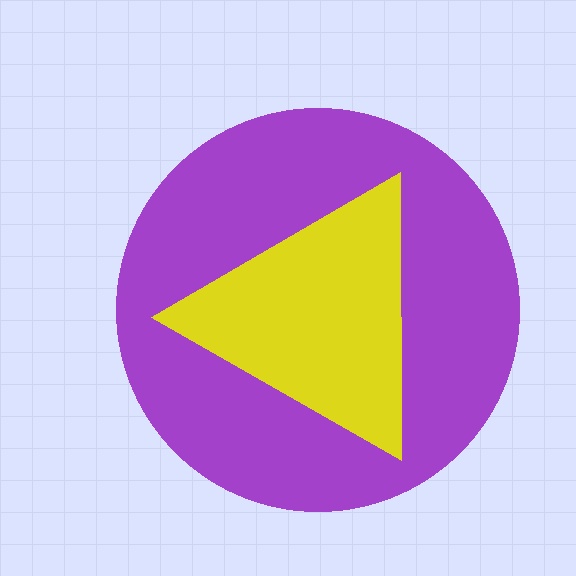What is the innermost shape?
The yellow triangle.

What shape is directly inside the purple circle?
The yellow triangle.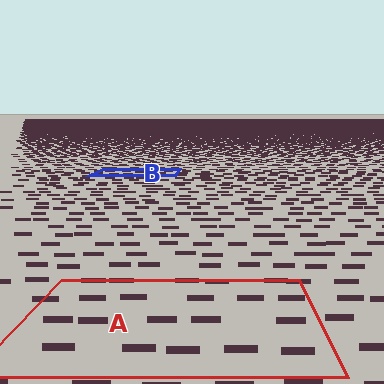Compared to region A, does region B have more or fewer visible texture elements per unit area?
Region B has more texture elements per unit area — they are packed more densely because it is farther away.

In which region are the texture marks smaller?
The texture marks are smaller in region B, because it is farther away.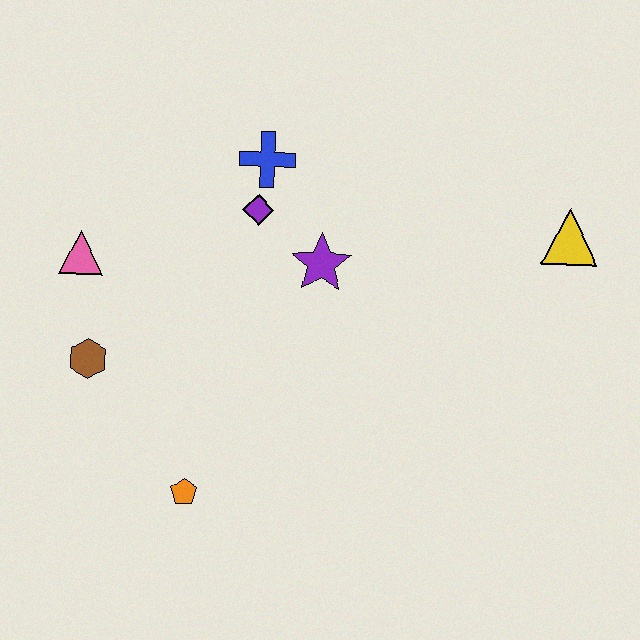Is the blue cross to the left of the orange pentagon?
No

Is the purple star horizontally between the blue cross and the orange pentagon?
No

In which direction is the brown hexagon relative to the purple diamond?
The brown hexagon is to the left of the purple diamond.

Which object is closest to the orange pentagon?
The brown hexagon is closest to the orange pentagon.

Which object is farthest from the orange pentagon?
The yellow triangle is farthest from the orange pentagon.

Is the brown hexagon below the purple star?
Yes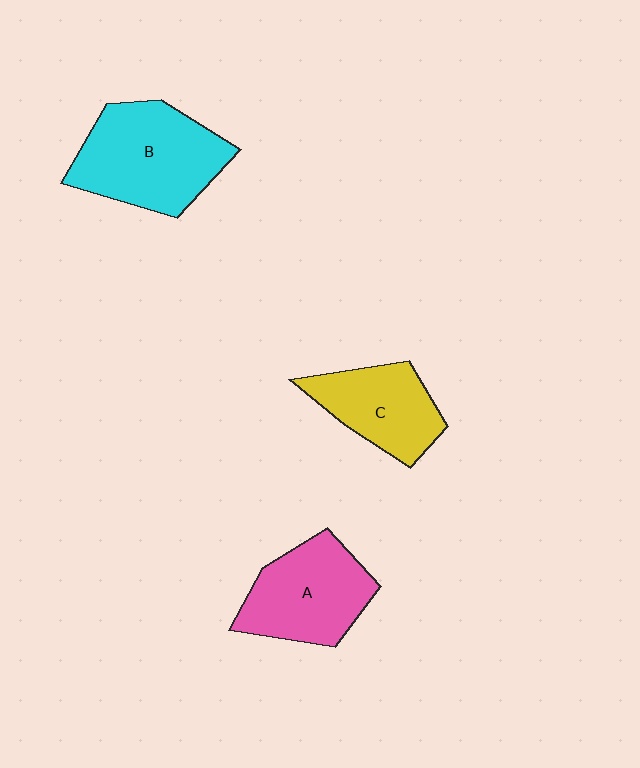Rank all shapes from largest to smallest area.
From largest to smallest: B (cyan), A (pink), C (yellow).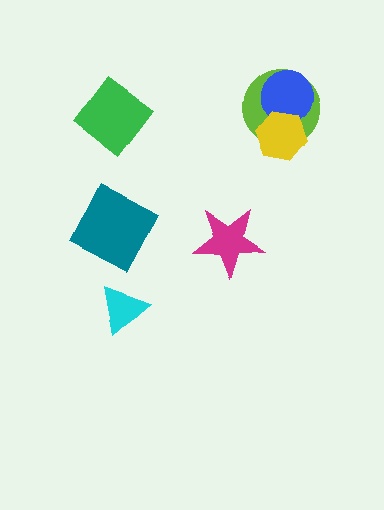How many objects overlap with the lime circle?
2 objects overlap with the lime circle.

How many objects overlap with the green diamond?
0 objects overlap with the green diamond.